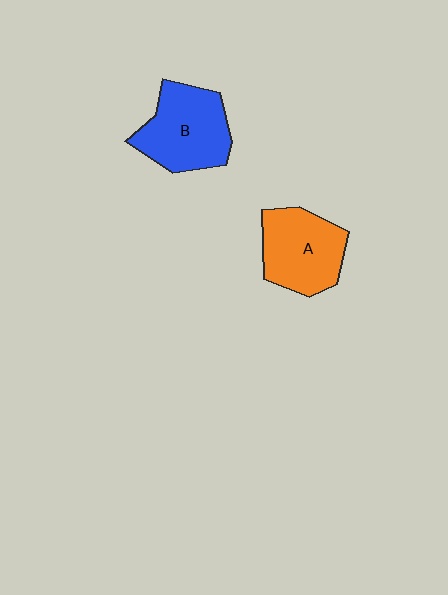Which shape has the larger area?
Shape B (blue).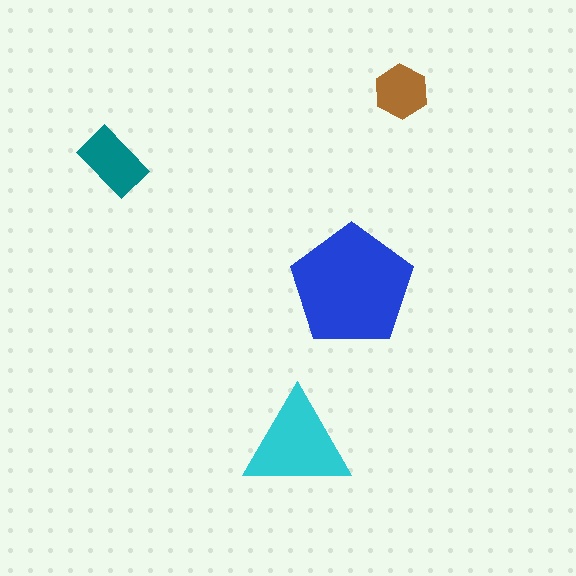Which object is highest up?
The brown hexagon is topmost.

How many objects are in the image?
There are 4 objects in the image.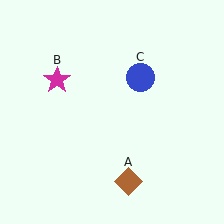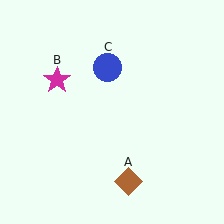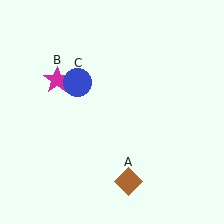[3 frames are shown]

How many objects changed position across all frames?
1 object changed position: blue circle (object C).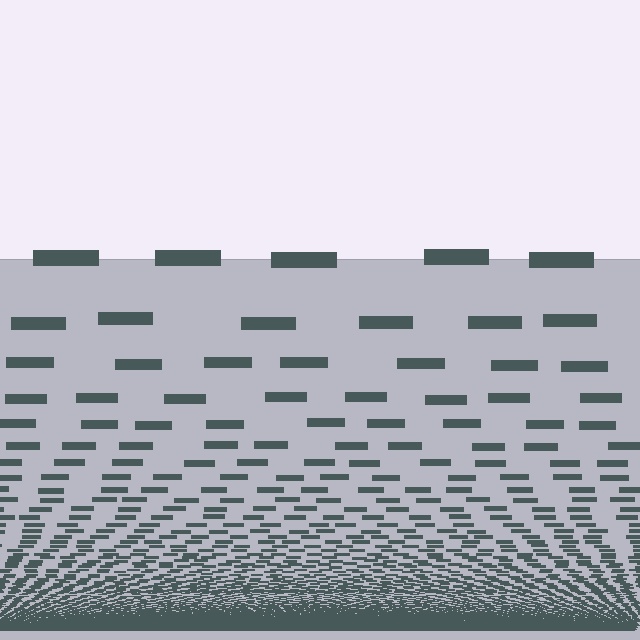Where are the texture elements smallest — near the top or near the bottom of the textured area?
Near the bottom.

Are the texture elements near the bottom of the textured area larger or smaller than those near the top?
Smaller. The gradient is inverted — elements near the bottom are smaller and denser.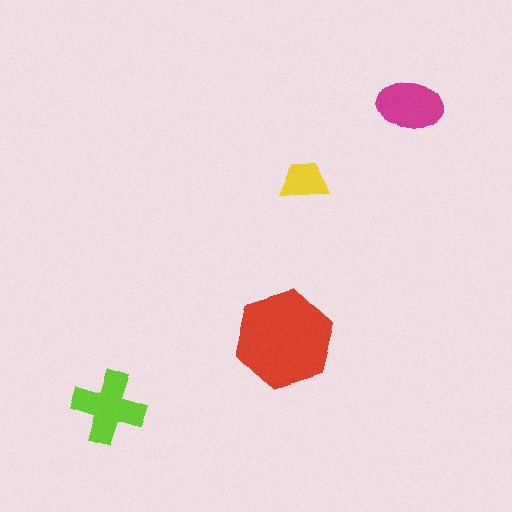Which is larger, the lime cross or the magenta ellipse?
The lime cross.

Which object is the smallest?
The yellow trapezoid.